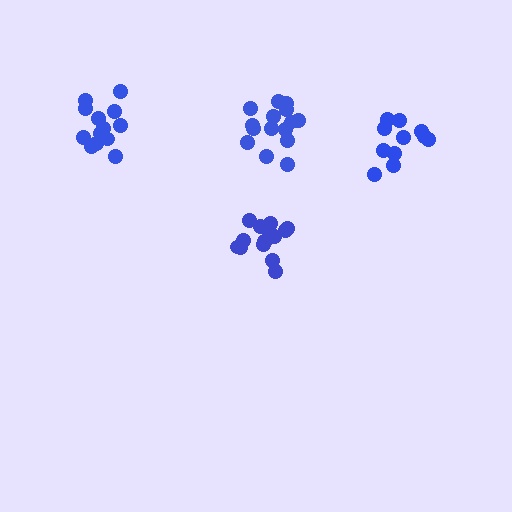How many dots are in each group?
Group 1: 13 dots, Group 2: 11 dots, Group 3: 15 dots, Group 4: 15 dots (54 total).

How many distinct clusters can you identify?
There are 4 distinct clusters.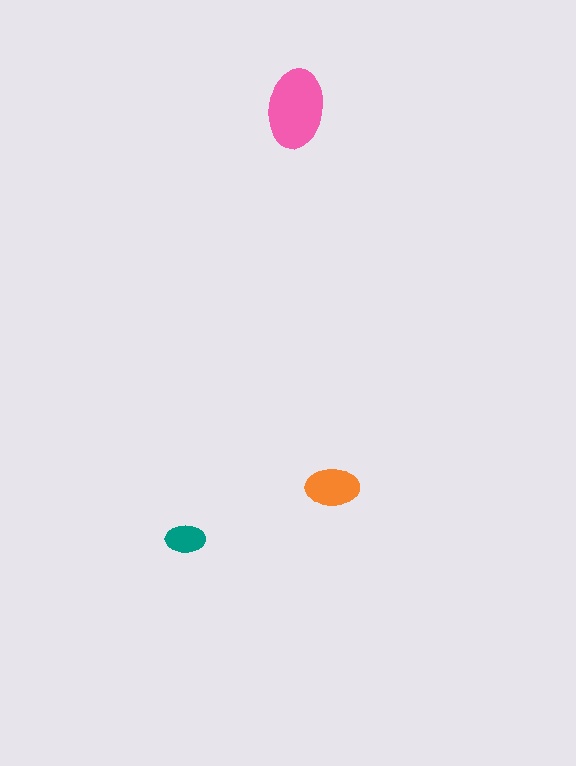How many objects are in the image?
There are 3 objects in the image.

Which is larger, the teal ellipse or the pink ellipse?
The pink one.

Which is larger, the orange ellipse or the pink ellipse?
The pink one.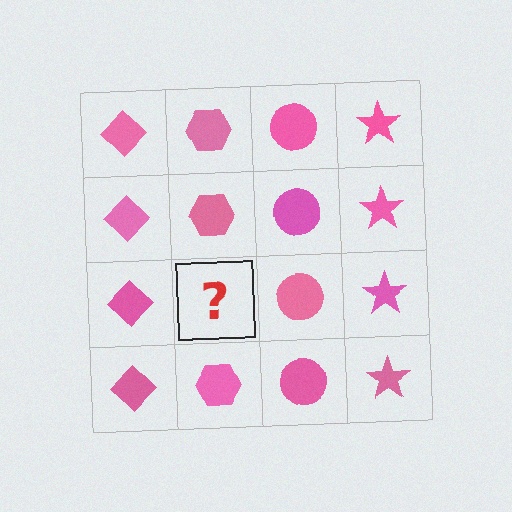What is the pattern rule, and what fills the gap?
The rule is that each column has a consistent shape. The gap should be filled with a pink hexagon.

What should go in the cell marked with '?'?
The missing cell should contain a pink hexagon.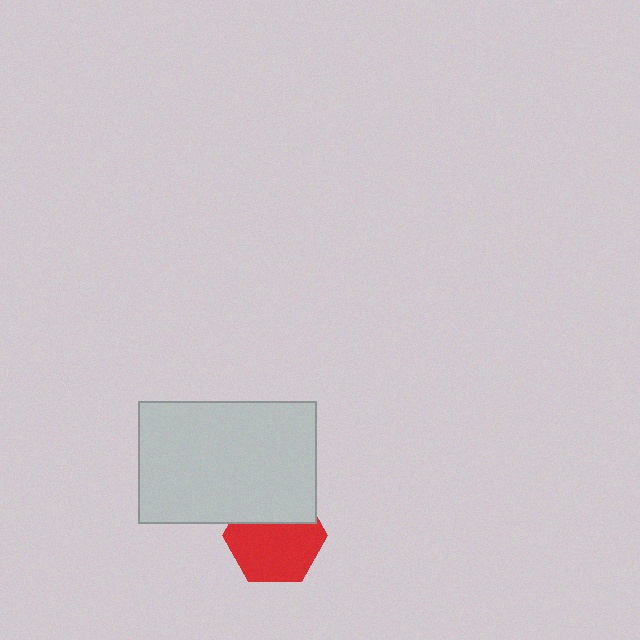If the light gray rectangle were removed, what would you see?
You would see the complete red hexagon.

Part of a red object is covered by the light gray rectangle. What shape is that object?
It is a hexagon.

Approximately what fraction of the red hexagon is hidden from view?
Roughly 34% of the red hexagon is hidden behind the light gray rectangle.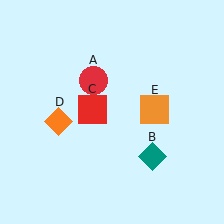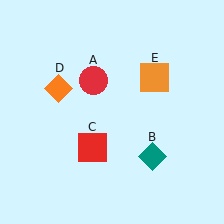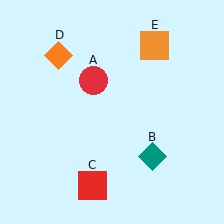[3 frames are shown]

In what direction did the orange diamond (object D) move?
The orange diamond (object D) moved up.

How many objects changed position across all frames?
3 objects changed position: red square (object C), orange diamond (object D), orange square (object E).